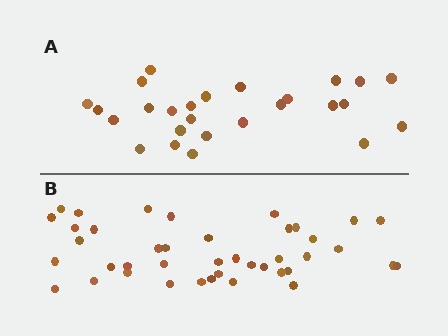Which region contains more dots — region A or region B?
Region B (the bottom region) has more dots.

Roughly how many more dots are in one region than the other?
Region B has approximately 15 more dots than region A.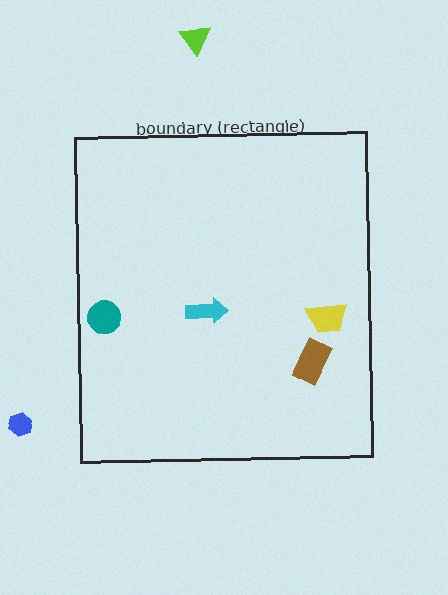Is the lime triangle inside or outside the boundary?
Outside.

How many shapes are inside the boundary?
4 inside, 2 outside.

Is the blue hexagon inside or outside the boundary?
Outside.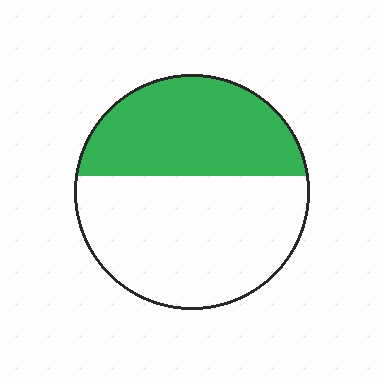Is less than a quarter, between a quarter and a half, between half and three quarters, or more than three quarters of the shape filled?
Between a quarter and a half.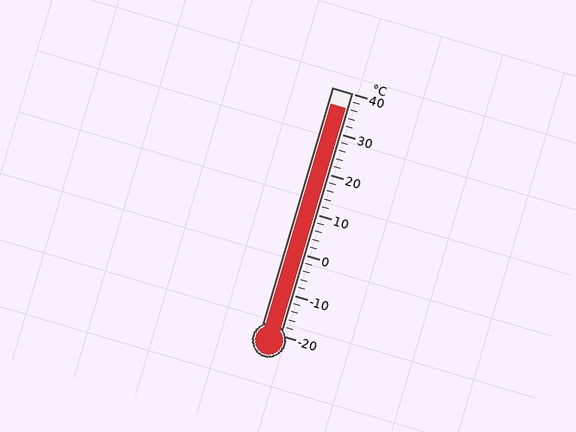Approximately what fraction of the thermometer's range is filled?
The thermometer is filled to approximately 95% of its range.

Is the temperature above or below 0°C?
The temperature is above 0°C.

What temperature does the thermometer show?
The thermometer shows approximately 36°C.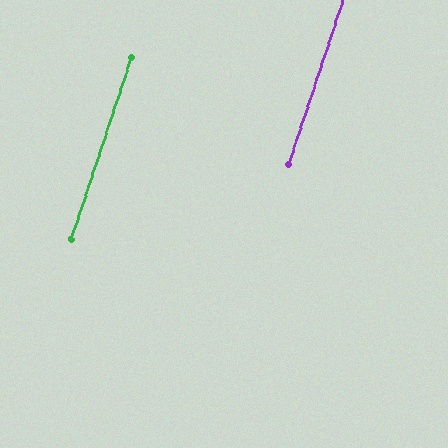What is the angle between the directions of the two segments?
Approximately 0 degrees.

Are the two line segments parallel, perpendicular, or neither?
Parallel — their directions differ by only 0.1°.